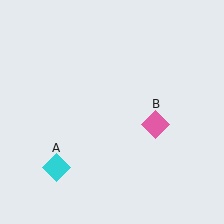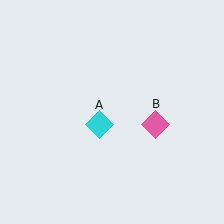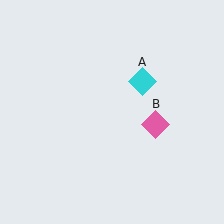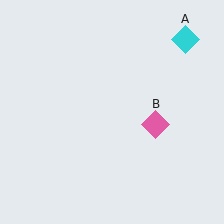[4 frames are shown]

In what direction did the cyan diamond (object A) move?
The cyan diamond (object A) moved up and to the right.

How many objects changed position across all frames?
1 object changed position: cyan diamond (object A).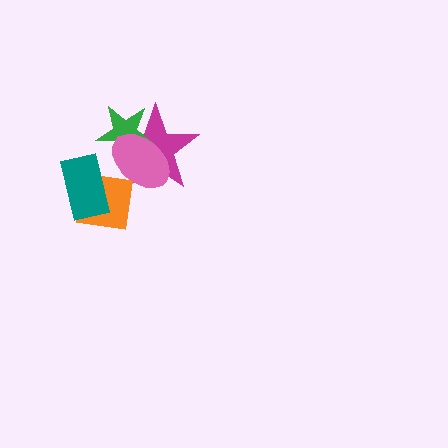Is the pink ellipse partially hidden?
No, no other shape covers it.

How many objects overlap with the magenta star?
2 objects overlap with the magenta star.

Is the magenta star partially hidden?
Yes, it is partially covered by another shape.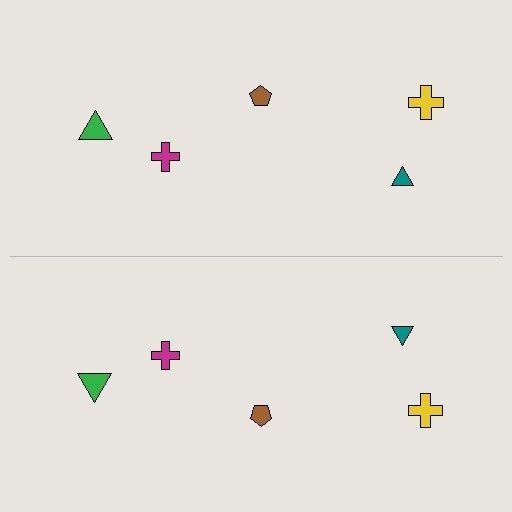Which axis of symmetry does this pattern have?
The pattern has a horizontal axis of symmetry running through the center of the image.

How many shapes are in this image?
There are 10 shapes in this image.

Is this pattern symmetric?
Yes, this pattern has bilateral (reflection) symmetry.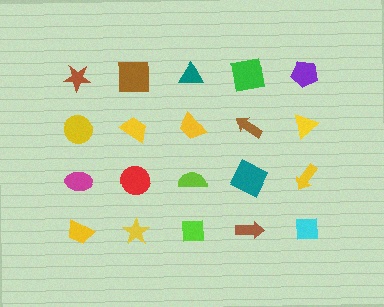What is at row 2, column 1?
A yellow circle.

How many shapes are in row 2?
5 shapes.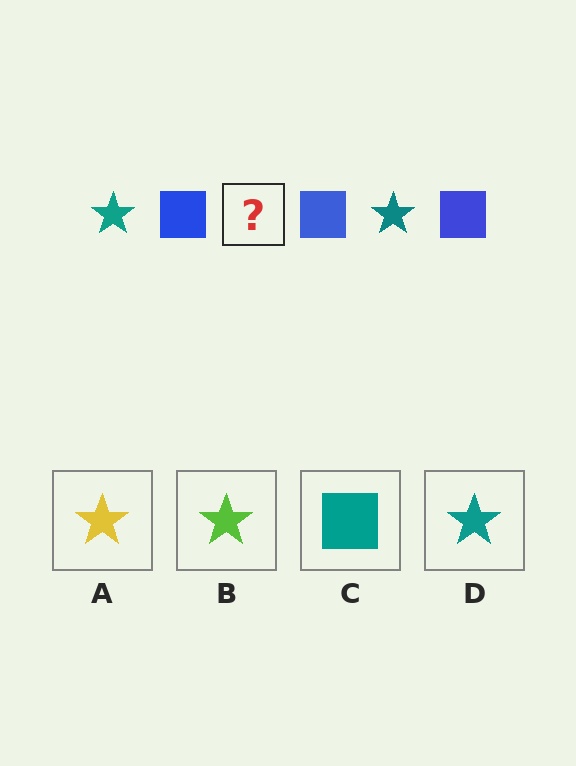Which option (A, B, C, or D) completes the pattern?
D.